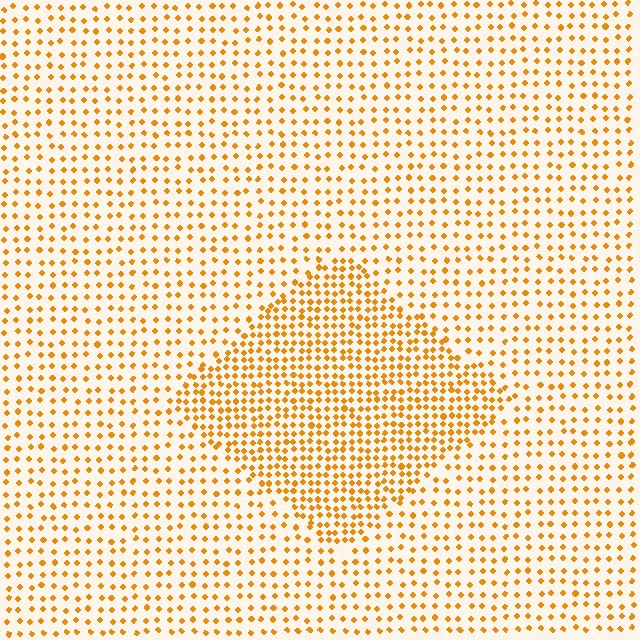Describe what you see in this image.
The image contains small orange elements arranged at two different densities. A diamond-shaped region is visible where the elements are more densely packed than the surrounding area.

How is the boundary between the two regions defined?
The boundary is defined by a change in element density (approximately 2.0x ratio). All elements are the same color, size, and shape.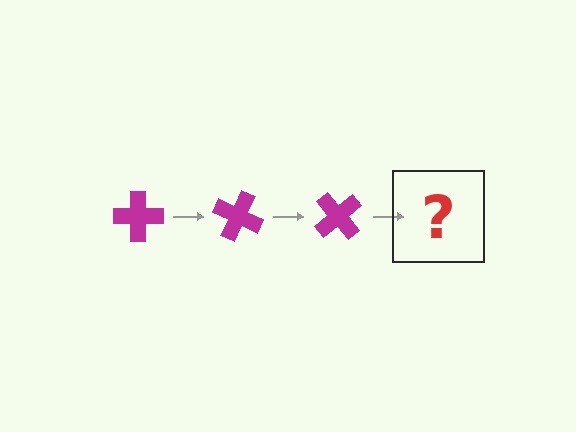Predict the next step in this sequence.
The next step is a magenta cross rotated 75 degrees.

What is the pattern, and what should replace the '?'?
The pattern is that the cross rotates 25 degrees each step. The '?' should be a magenta cross rotated 75 degrees.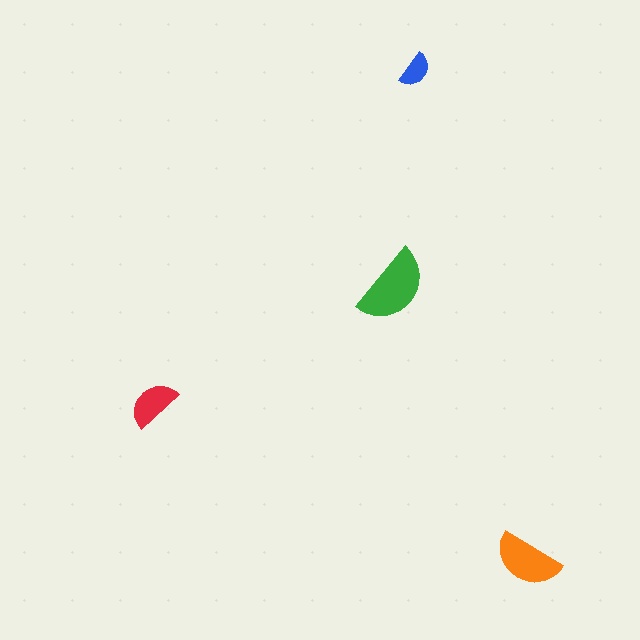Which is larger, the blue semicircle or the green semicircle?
The green one.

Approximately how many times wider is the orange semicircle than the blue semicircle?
About 2 times wider.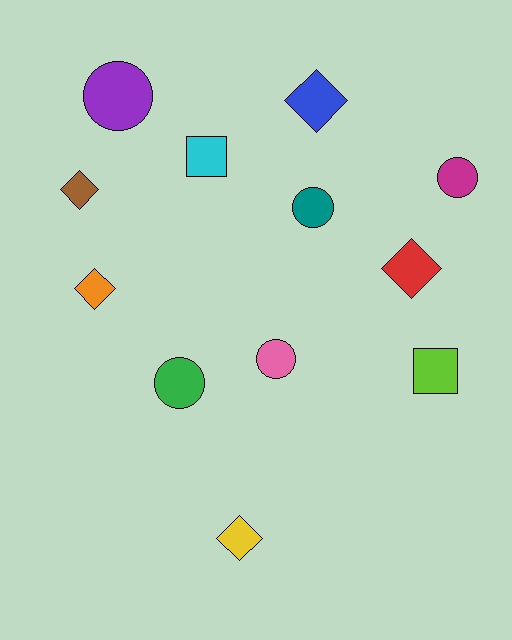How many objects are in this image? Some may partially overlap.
There are 12 objects.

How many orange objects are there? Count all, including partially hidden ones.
There is 1 orange object.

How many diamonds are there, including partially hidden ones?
There are 5 diamonds.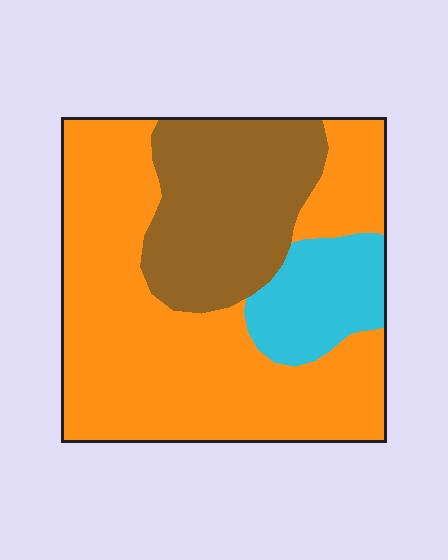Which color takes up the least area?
Cyan, at roughly 15%.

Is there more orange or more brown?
Orange.